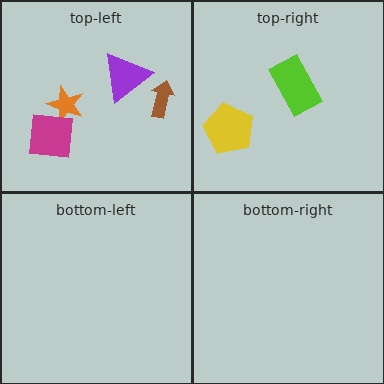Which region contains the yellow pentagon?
The top-right region.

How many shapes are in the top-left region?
4.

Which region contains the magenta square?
The top-left region.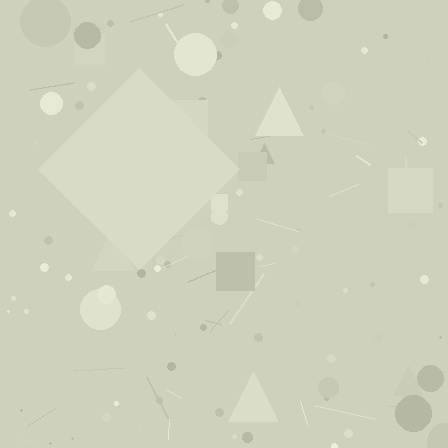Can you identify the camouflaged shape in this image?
The camouflaged shape is a diamond.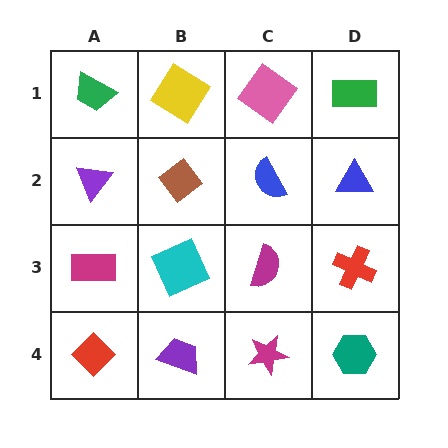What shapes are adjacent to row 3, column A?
A purple triangle (row 2, column A), a red diamond (row 4, column A), a cyan square (row 3, column B).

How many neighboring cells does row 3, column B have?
4.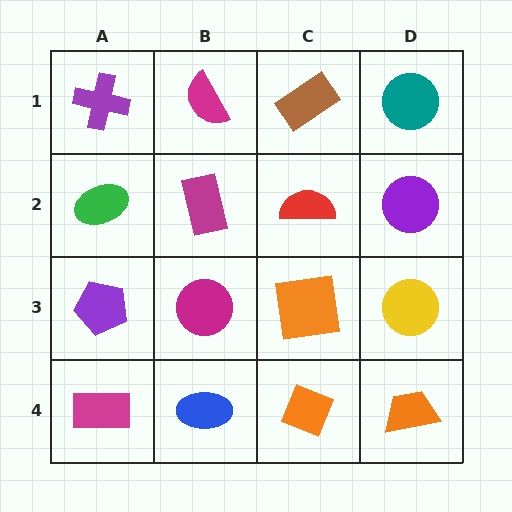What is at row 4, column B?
A blue ellipse.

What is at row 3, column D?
A yellow circle.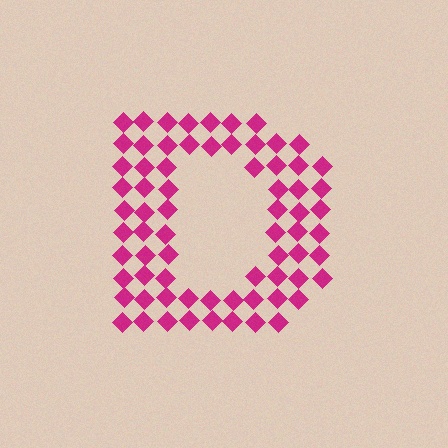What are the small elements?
The small elements are diamonds.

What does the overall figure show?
The overall figure shows the letter D.